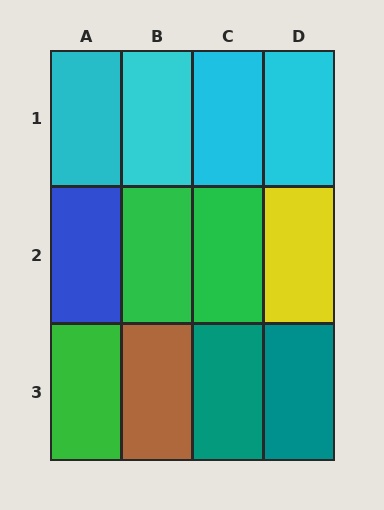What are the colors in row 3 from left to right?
Green, brown, teal, teal.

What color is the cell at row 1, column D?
Cyan.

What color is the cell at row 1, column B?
Cyan.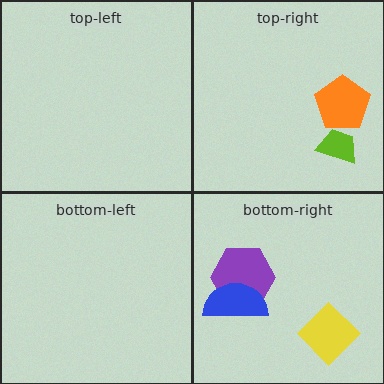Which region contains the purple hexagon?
The bottom-right region.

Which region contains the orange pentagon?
The top-right region.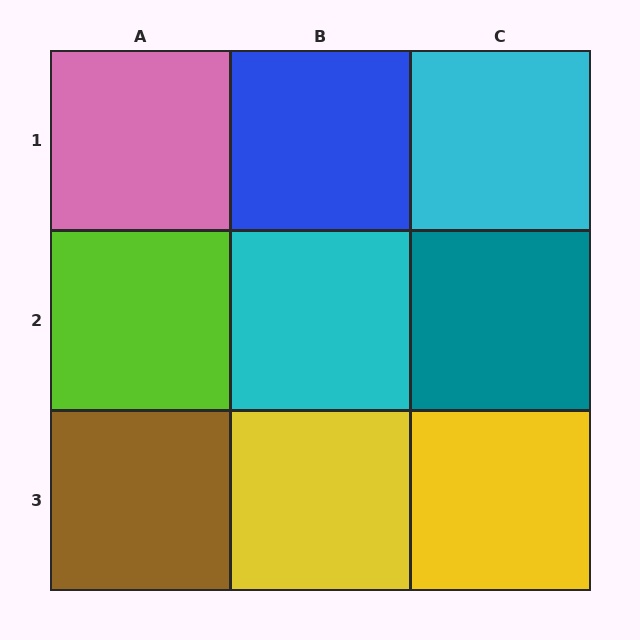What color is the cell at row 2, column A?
Lime.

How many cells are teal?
1 cell is teal.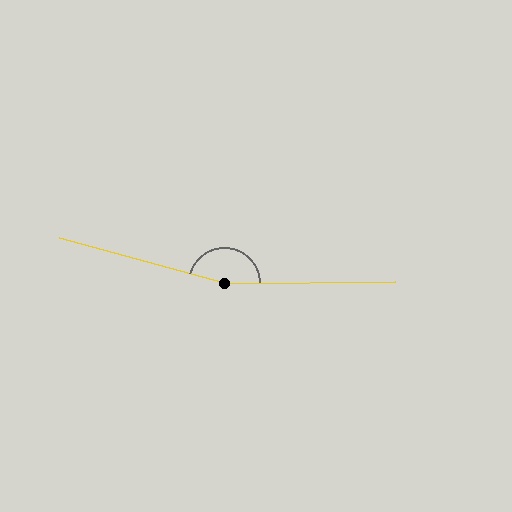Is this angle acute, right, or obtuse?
It is obtuse.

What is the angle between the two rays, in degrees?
Approximately 164 degrees.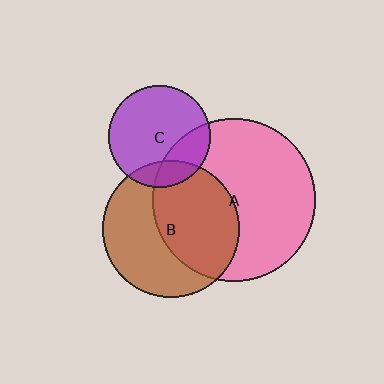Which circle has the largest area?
Circle A (pink).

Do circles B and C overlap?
Yes.